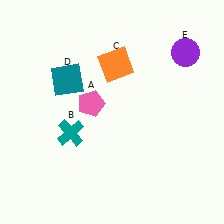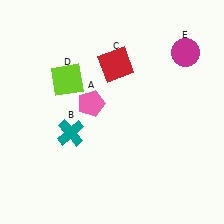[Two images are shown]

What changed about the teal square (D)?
In Image 1, D is teal. In Image 2, it changed to lime.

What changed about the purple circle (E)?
In Image 1, E is purple. In Image 2, it changed to magenta.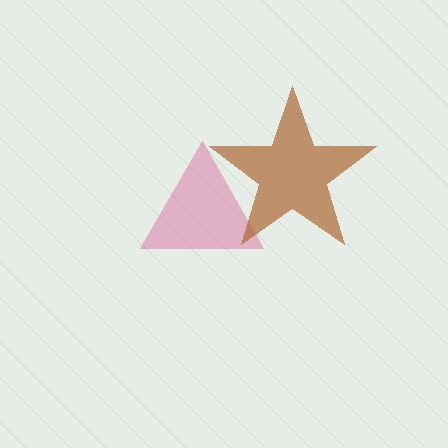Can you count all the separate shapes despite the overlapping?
Yes, there are 2 separate shapes.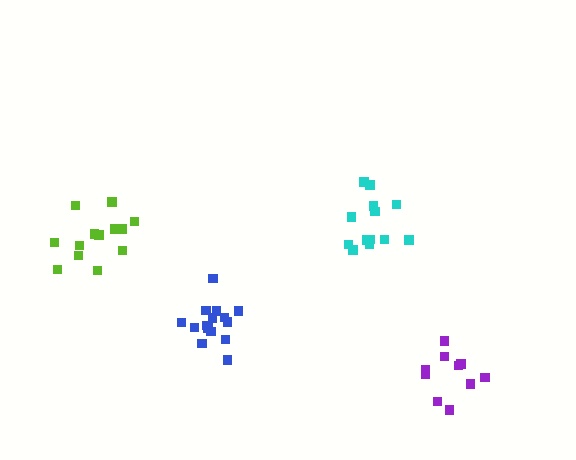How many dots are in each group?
Group 1: 15 dots, Group 2: 14 dots, Group 3: 10 dots, Group 4: 13 dots (52 total).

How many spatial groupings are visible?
There are 4 spatial groupings.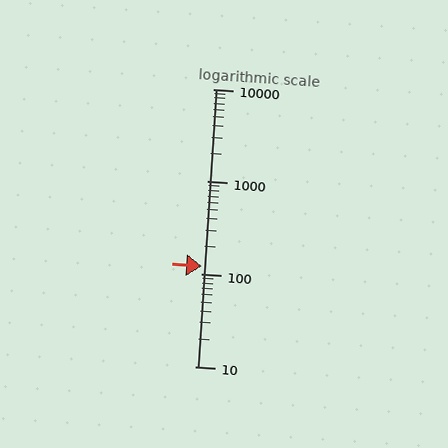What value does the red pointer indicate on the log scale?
The pointer indicates approximately 120.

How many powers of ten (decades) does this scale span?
The scale spans 3 decades, from 10 to 10000.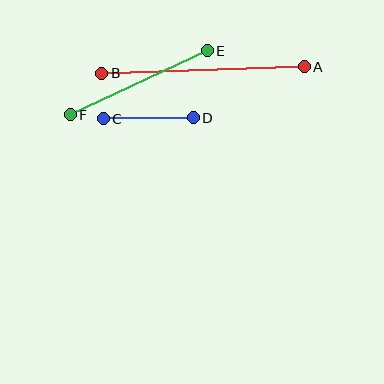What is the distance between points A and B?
The distance is approximately 203 pixels.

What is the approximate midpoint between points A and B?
The midpoint is at approximately (203, 70) pixels.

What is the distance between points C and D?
The distance is approximately 90 pixels.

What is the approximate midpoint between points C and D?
The midpoint is at approximately (148, 118) pixels.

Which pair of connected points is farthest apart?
Points A and B are farthest apart.